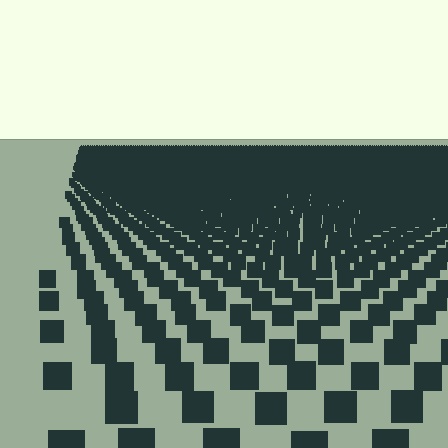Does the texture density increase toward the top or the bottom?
Density increases toward the top.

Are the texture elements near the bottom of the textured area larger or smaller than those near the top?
Larger. Near the bottom, elements are closer to the viewer and appear at a bigger on-screen size.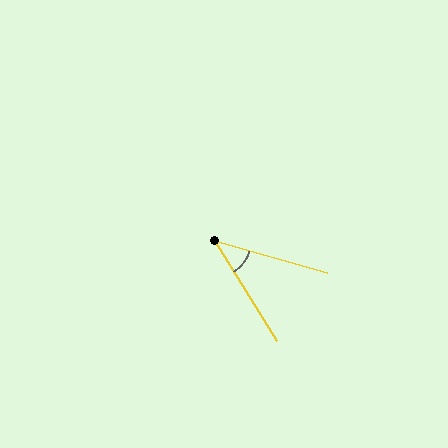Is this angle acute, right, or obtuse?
It is acute.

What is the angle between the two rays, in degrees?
Approximately 42 degrees.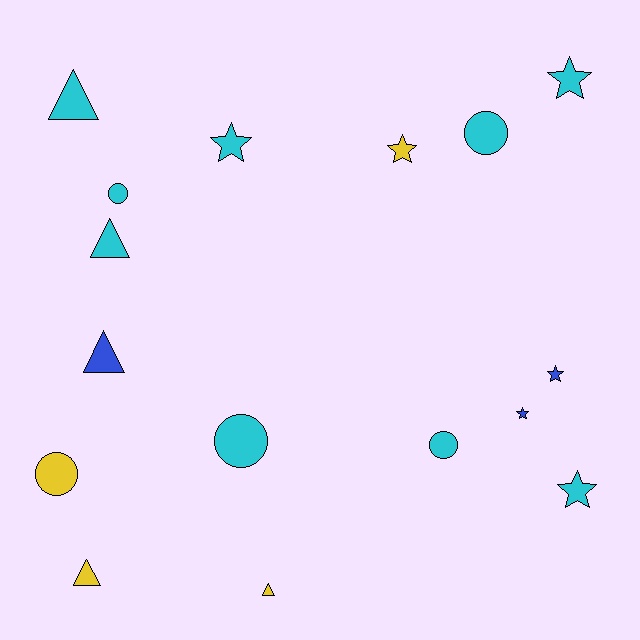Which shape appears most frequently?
Star, with 6 objects.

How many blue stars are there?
There are 2 blue stars.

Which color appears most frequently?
Cyan, with 9 objects.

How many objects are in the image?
There are 16 objects.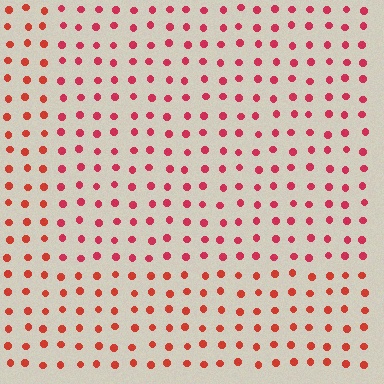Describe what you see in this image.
The image is filled with small red elements in a uniform arrangement. A rectangle-shaped region is visible where the elements are tinted to a slightly different hue, forming a subtle color boundary.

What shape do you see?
I see a rectangle.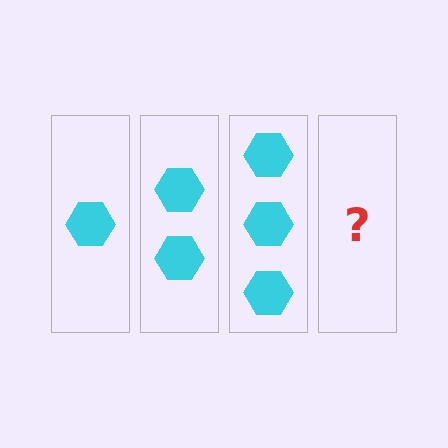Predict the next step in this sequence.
The next step is 4 hexagons.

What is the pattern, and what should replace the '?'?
The pattern is that each step adds one more hexagon. The '?' should be 4 hexagons.